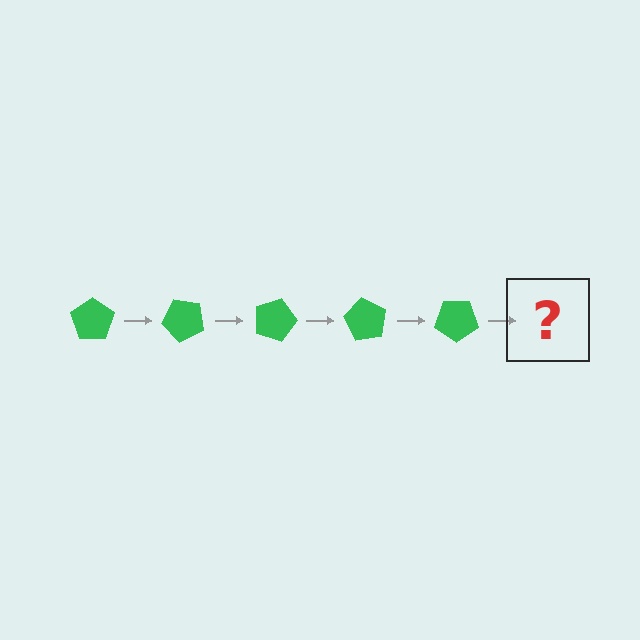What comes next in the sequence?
The next element should be a green pentagon rotated 225 degrees.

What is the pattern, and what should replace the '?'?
The pattern is that the pentagon rotates 45 degrees each step. The '?' should be a green pentagon rotated 225 degrees.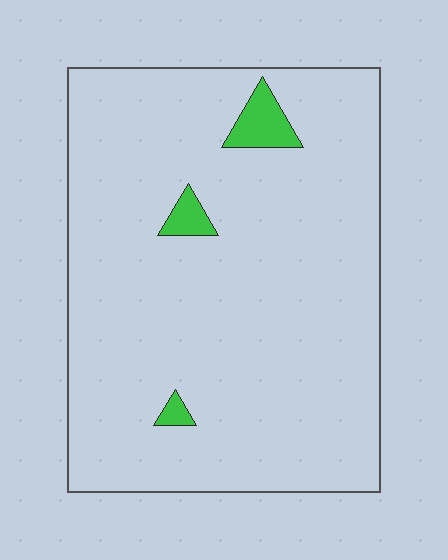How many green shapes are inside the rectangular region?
3.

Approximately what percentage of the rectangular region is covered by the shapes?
Approximately 5%.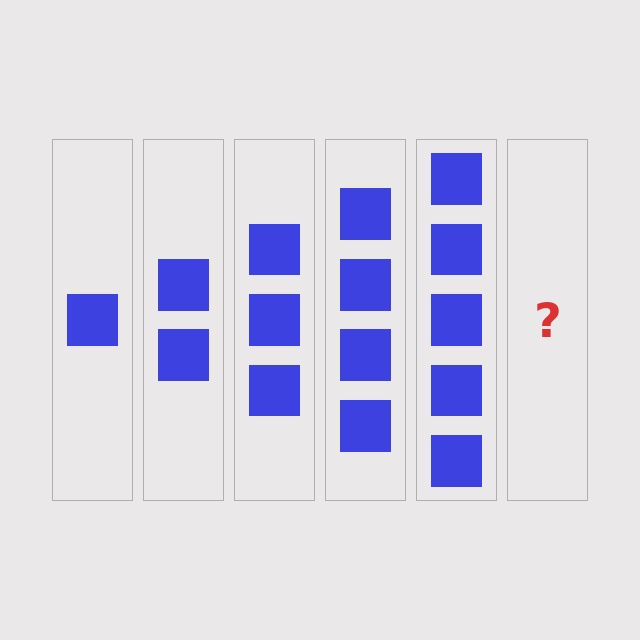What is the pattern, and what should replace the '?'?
The pattern is that each step adds one more square. The '?' should be 6 squares.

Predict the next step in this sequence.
The next step is 6 squares.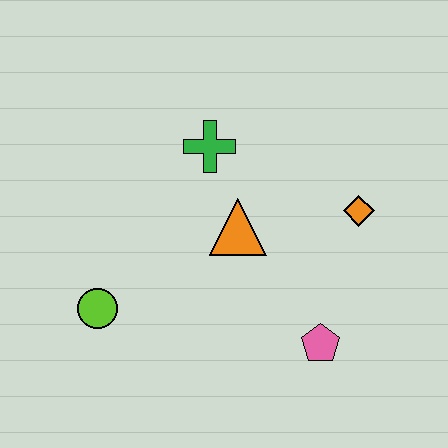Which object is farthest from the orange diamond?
The lime circle is farthest from the orange diamond.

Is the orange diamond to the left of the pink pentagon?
No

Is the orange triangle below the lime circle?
No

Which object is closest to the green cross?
The orange triangle is closest to the green cross.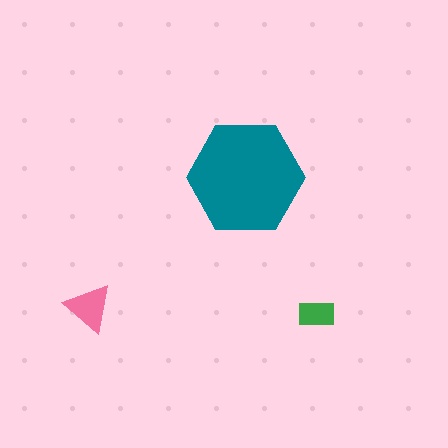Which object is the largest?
The teal hexagon.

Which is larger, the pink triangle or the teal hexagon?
The teal hexagon.